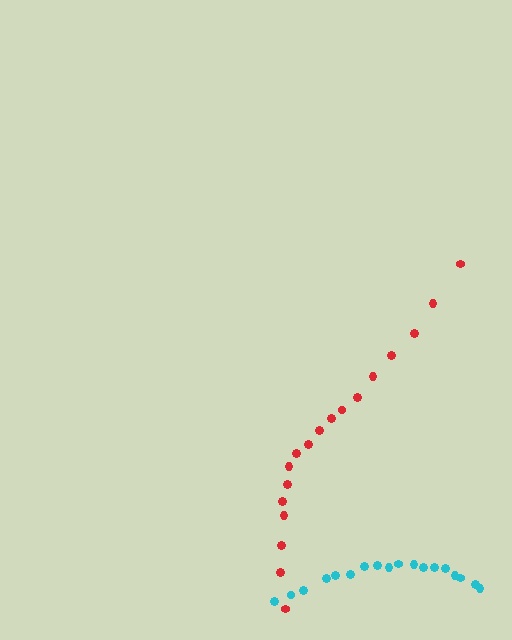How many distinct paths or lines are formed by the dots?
There are 2 distinct paths.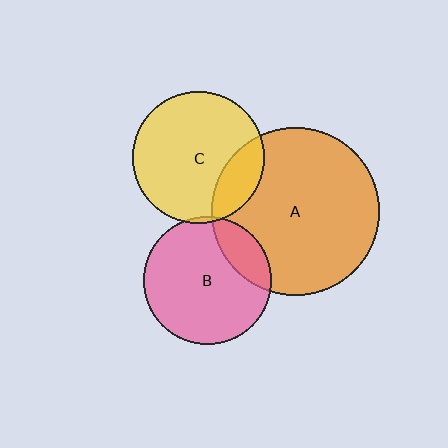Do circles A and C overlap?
Yes.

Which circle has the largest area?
Circle A (orange).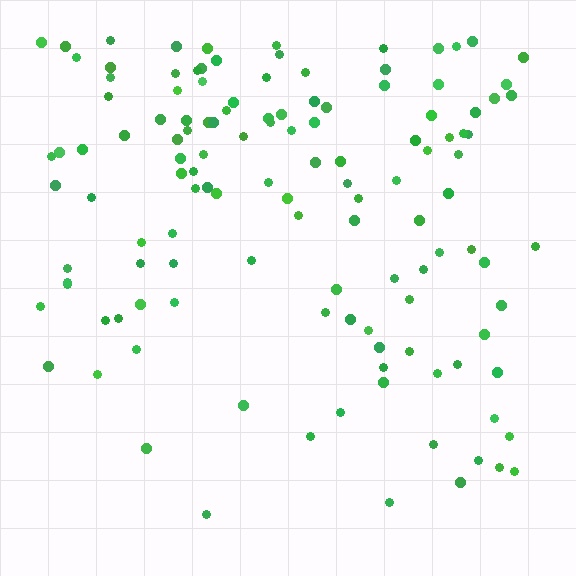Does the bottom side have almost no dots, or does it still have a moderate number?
Still a moderate number, just noticeably fewer than the top.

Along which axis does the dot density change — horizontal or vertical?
Vertical.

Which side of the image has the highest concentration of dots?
The top.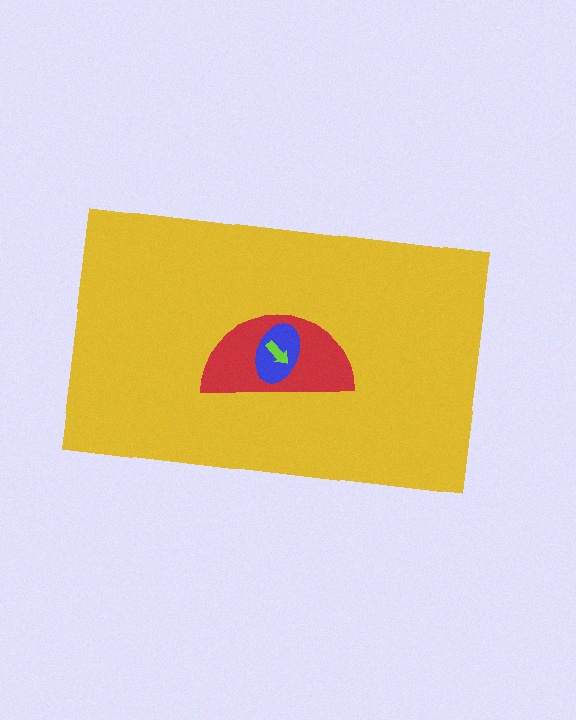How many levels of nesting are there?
4.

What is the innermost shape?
The lime arrow.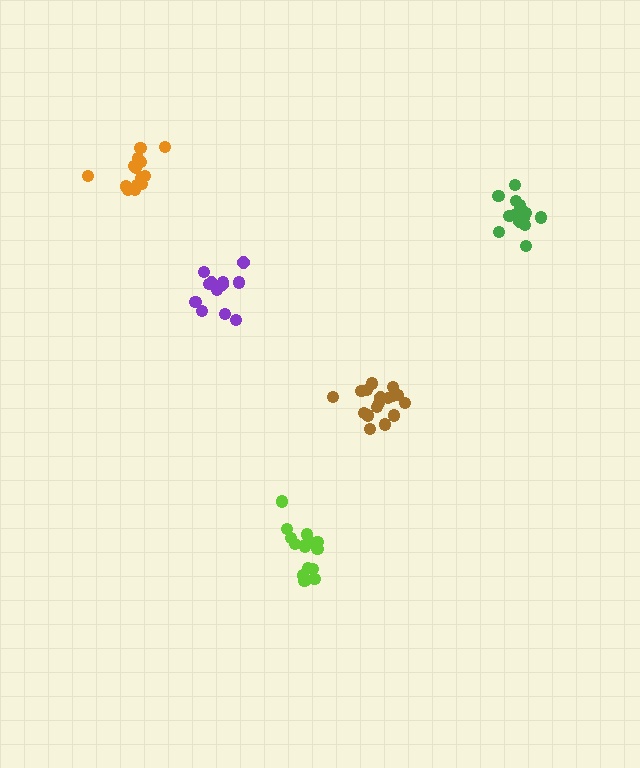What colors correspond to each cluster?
The clusters are colored: purple, lime, green, orange, brown.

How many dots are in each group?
Group 1: 13 dots, Group 2: 16 dots, Group 3: 15 dots, Group 4: 15 dots, Group 5: 17 dots (76 total).